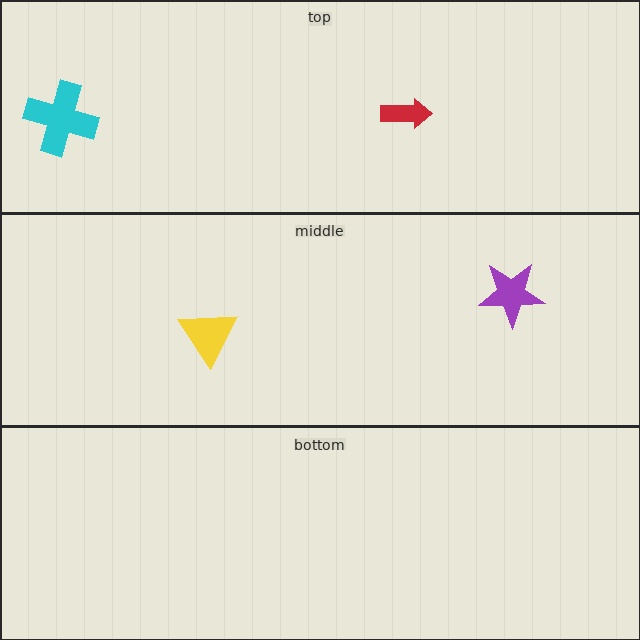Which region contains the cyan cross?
The top region.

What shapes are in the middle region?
The yellow triangle, the purple star.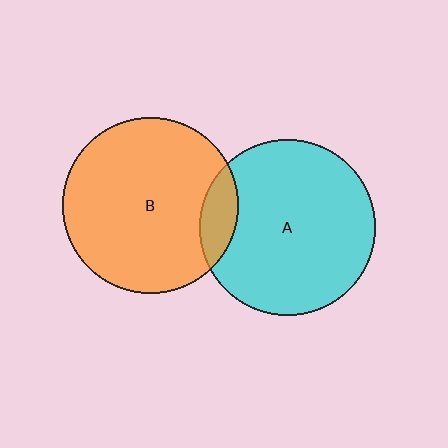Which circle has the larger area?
Circle A (cyan).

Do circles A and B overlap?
Yes.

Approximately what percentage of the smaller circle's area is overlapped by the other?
Approximately 10%.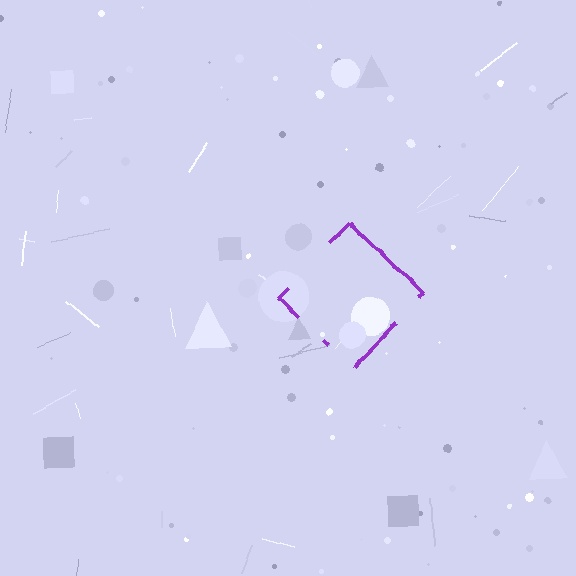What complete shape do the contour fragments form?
The contour fragments form a diamond.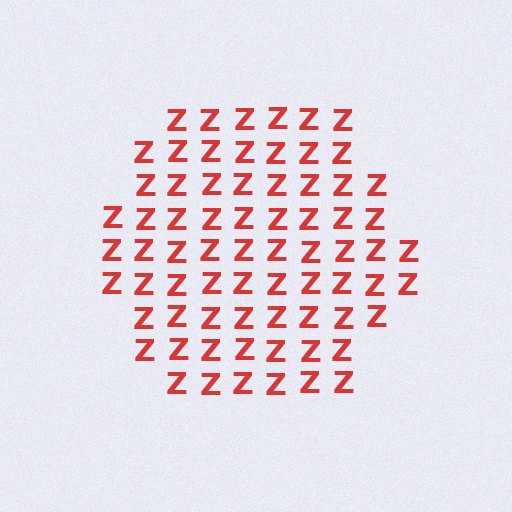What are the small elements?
The small elements are letter Z's.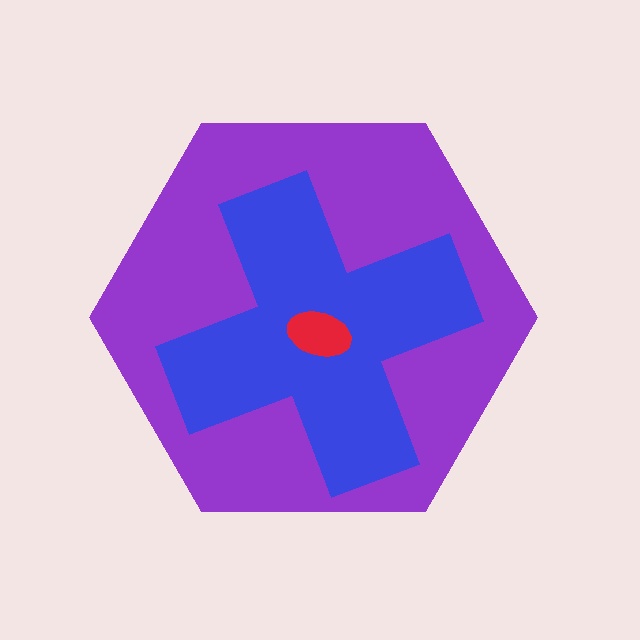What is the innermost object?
The red ellipse.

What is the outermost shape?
The purple hexagon.